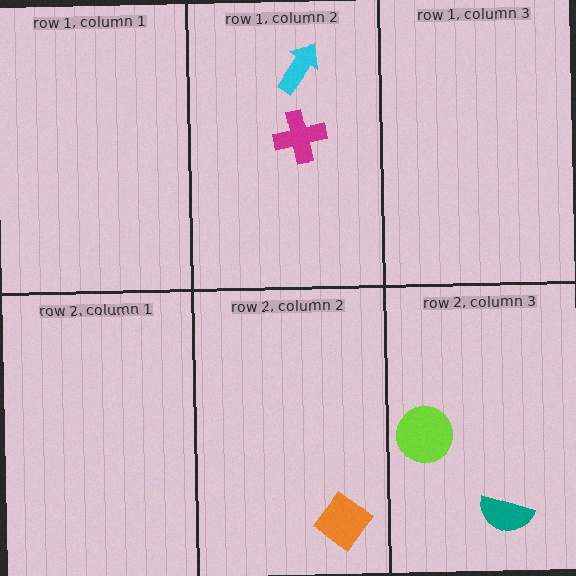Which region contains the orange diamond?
The row 2, column 2 region.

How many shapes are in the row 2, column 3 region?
2.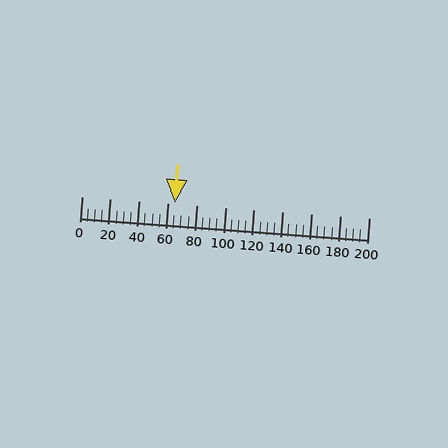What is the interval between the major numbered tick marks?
The major tick marks are spaced 20 units apart.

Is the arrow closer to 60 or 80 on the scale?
The arrow is closer to 60.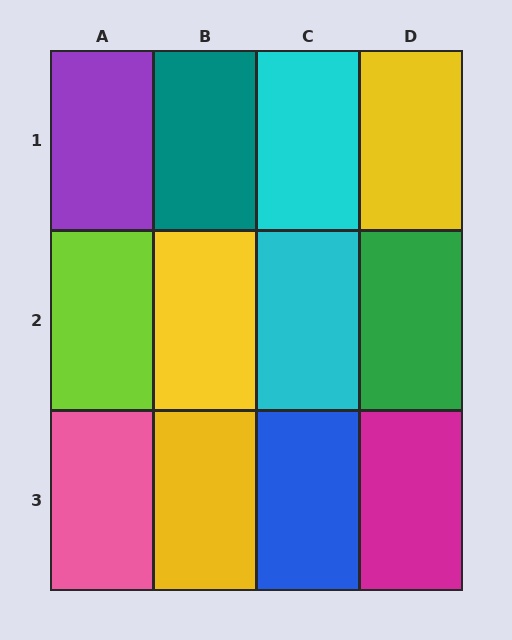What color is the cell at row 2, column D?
Green.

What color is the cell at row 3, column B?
Yellow.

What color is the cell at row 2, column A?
Lime.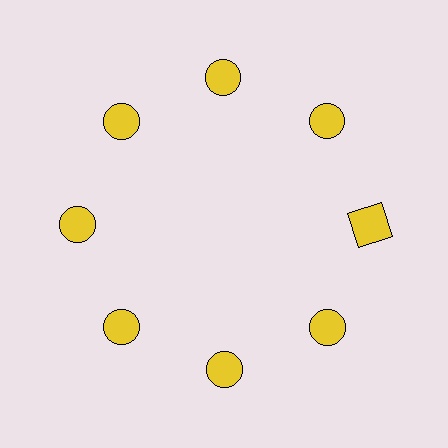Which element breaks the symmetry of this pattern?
The yellow square at roughly the 3 o'clock position breaks the symmetry. All other shapes are yellow circles.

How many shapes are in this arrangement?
There are 8 shapes arranged in a ring pattern.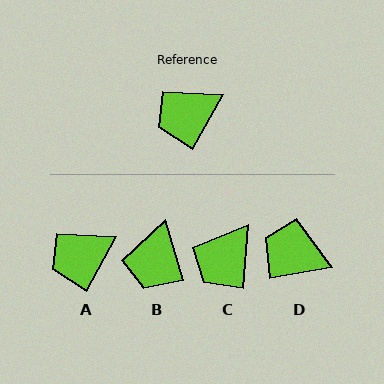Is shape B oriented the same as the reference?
No, it is off by about 45 degrees.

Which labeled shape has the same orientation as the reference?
A.